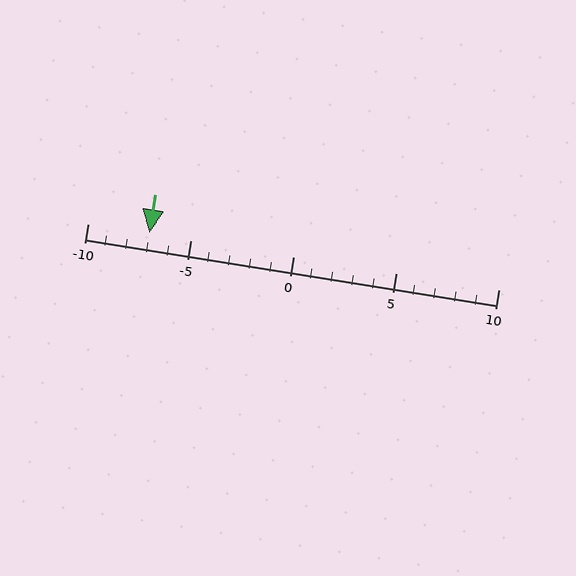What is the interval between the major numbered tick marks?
The major tick marks are spaced 5 units apart.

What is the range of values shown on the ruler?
The ruler shows values from -10 to 10.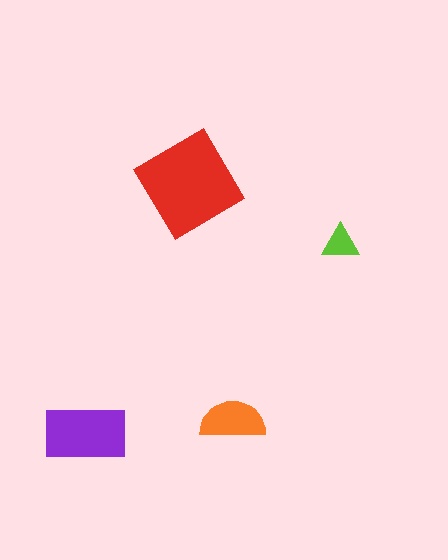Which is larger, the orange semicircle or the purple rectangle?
The purple rectangle.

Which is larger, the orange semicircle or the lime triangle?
The orange semicircle.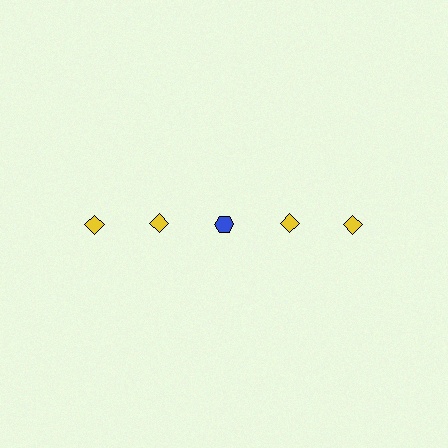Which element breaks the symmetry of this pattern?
The blue hexagon in the top row, center column breaks the symmetry. All other shapes are yellow diamonds.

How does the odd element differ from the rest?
It differs in both color (blue instead of yellow) and shape (hexagon instead of diamond).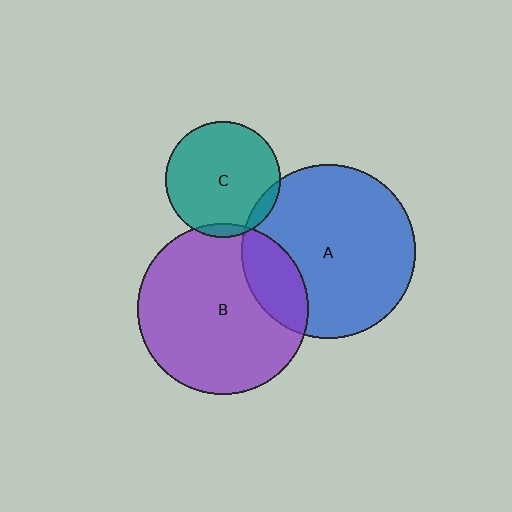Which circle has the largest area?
Circle A (blue).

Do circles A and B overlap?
Yes.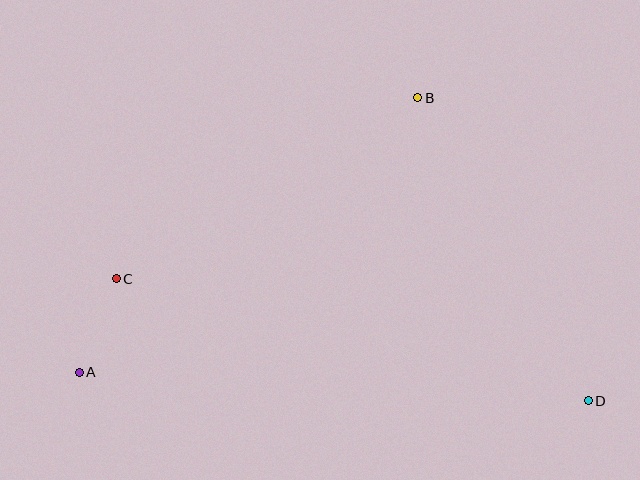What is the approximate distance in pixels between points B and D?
The distance between B and D is approximately 347 pixels.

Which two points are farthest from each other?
Points A and D are farthest from each other.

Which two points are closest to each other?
Points A and C are closest to each other.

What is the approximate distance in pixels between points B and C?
The distance between B and C is approximately 351 pixels.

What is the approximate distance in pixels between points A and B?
The distance between A and B is approximately 435 pixels.